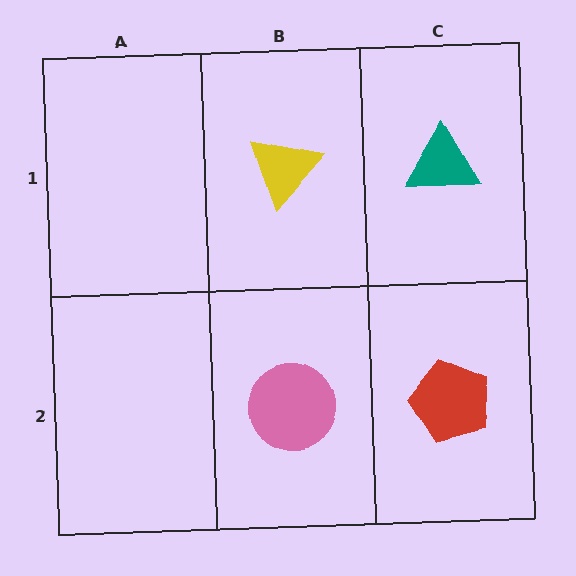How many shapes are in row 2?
2 shapes.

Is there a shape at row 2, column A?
No, that cell is empty.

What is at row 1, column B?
A yellow triangle.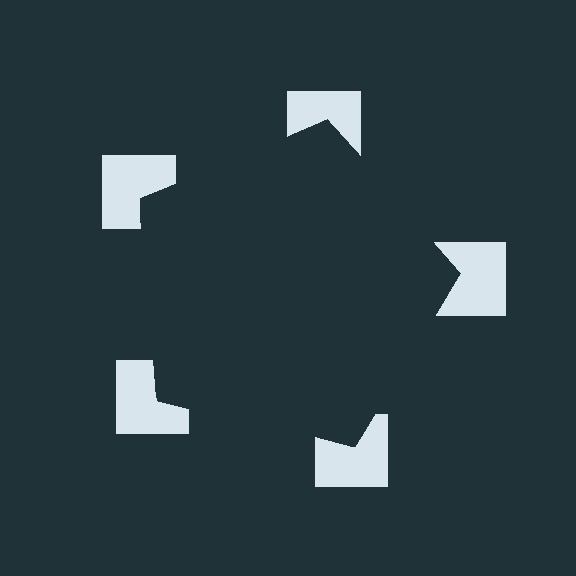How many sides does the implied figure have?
5 sides.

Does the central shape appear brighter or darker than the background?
It typically appears slightly darker than the background, even though no actual brightness change is drawn.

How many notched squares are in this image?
There are 5 — one at each vertex of the illusory pentagon.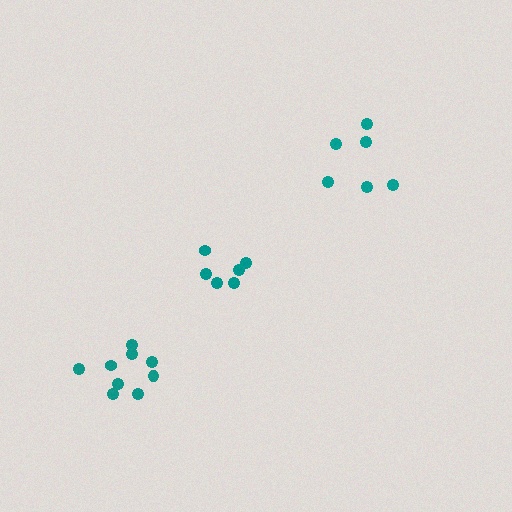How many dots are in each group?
Group 1: 6 dots, Group 2: 6 dots, Group 3: 9 dots (21 total).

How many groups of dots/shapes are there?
There are 3 groups.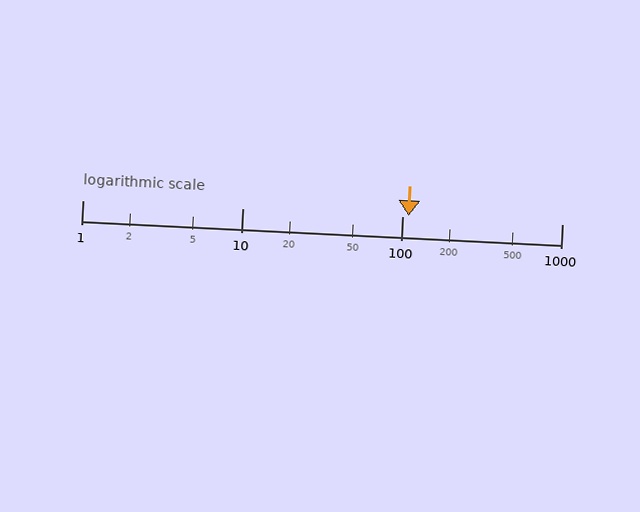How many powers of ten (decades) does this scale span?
The scale spans 3 decades, from 1 to 1000.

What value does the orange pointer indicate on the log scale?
The pointer indicates approximately 110.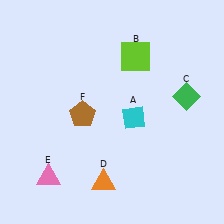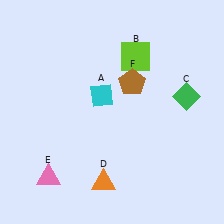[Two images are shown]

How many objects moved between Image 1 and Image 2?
2 objects moved between the two images.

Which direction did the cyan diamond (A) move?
The cyan diamond (A) moved left.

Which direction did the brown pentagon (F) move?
The brown pentagon (F) moved right.